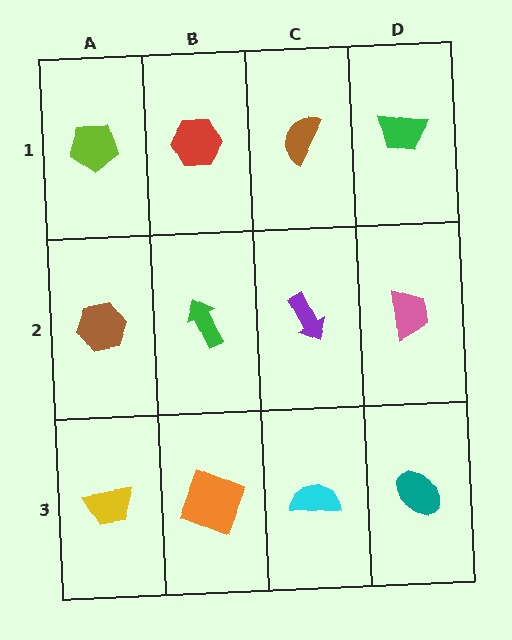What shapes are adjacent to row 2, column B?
A red hexagon (row 1, column B), an orange square (row 3, column B), a brown hexagon (row 2, column A), a purple arrow (row 2, column C).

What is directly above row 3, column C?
A purple arrow.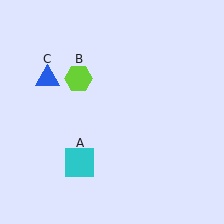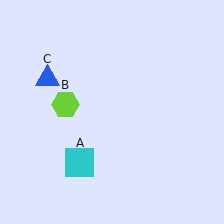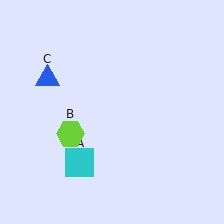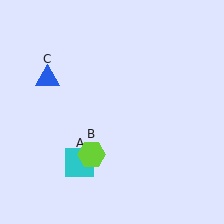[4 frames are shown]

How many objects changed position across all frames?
1 object changed position: lime hexagon (object B).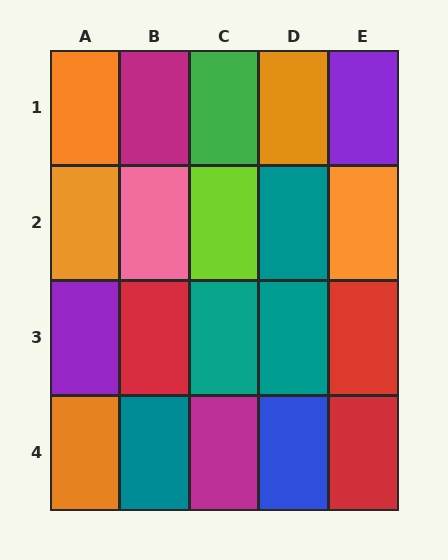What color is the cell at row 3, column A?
Purple.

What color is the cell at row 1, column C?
Green.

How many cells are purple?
2 cells are purple.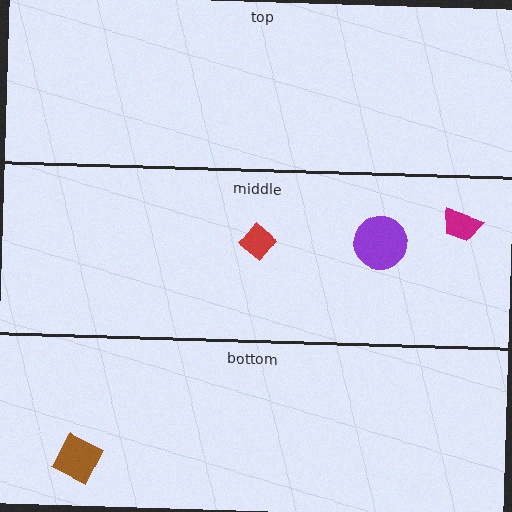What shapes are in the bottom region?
The brown square.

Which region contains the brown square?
The bottom region.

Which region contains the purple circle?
The middle region.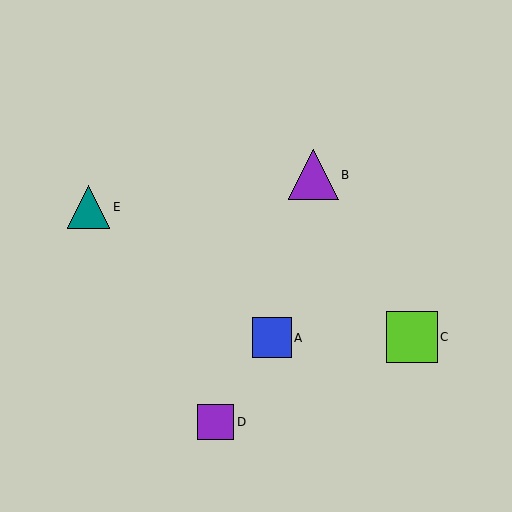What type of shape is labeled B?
Shape B is a purple triangle.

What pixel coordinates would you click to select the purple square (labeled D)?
Click at (216, 422) to select the purple square D.